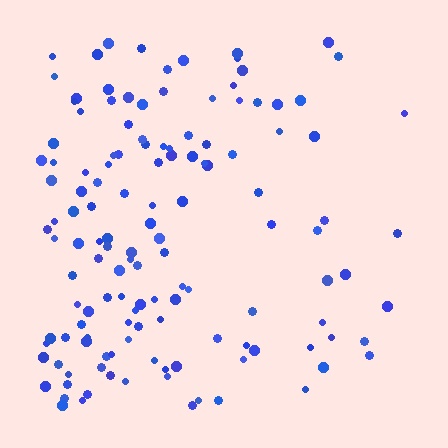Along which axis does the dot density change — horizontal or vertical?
Horizontal.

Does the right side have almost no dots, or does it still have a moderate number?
Still a moderate number, just noticeably fewer than the left.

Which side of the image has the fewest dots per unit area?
The right.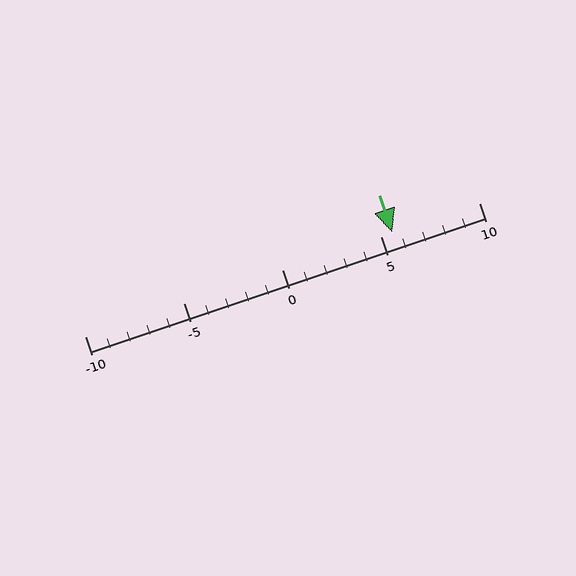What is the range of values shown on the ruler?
The ruler shows values from -10 to 10.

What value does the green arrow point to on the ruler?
The green arrow points to approximately 6.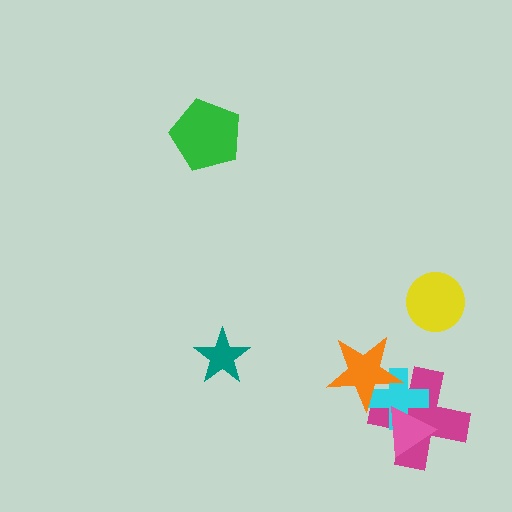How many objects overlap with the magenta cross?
3 objects overlap with the magenta cross.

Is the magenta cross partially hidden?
Yes, it is partially covered by another shape.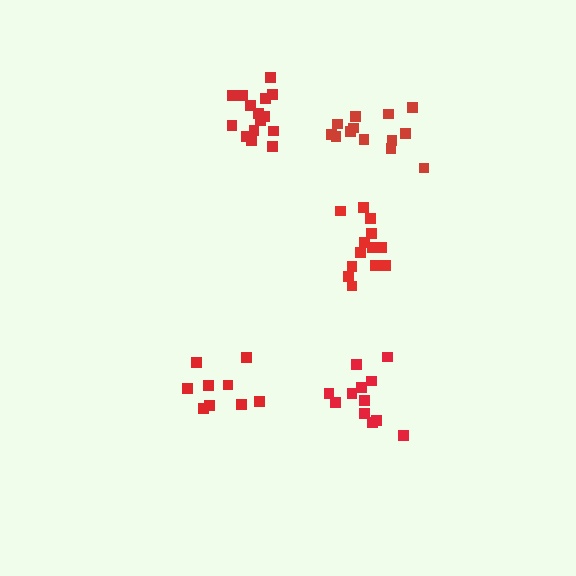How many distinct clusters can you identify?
There are 5 distinct clusters.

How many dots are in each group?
Group 1: 13 dots, Group 2: 12 dots, Group 3: 13 dots, Group 4: 9 dots, Group 5: 15 dots (62 total).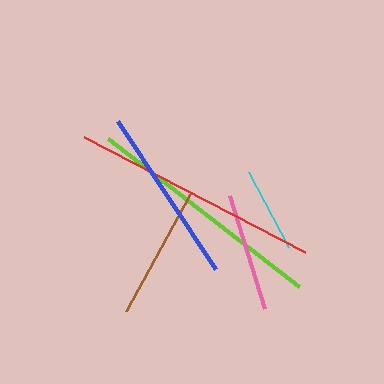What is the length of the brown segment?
The brown segment is approximately 133 pixels long.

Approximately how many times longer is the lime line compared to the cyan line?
The lime line is approximately 2.9 times the length of the cyan line.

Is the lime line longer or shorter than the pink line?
The lime line is longer than the pink line.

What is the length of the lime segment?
The lime segment is approximately 242 pixels long.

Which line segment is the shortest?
The cyan line is the shortest at approximately 85 pixels.